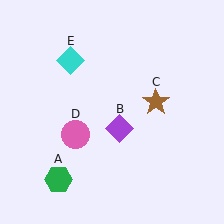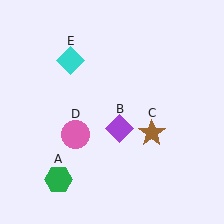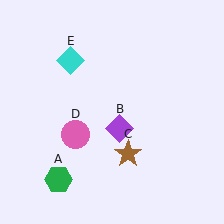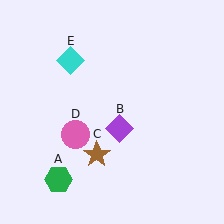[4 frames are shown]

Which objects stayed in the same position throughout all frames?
Green hexagon (object A) and purple diamond (object B) and pink circle (object D) and cyan diamond (object E) remained stationary.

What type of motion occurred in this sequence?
The brown star (object C) rotated clockwise around the center of the scene.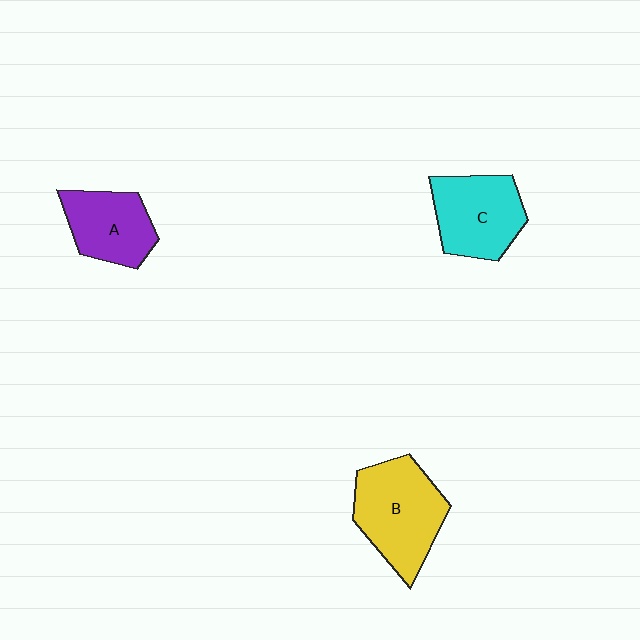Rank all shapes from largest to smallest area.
From largest to smallest: B (yellow), C (cyan), A (purple).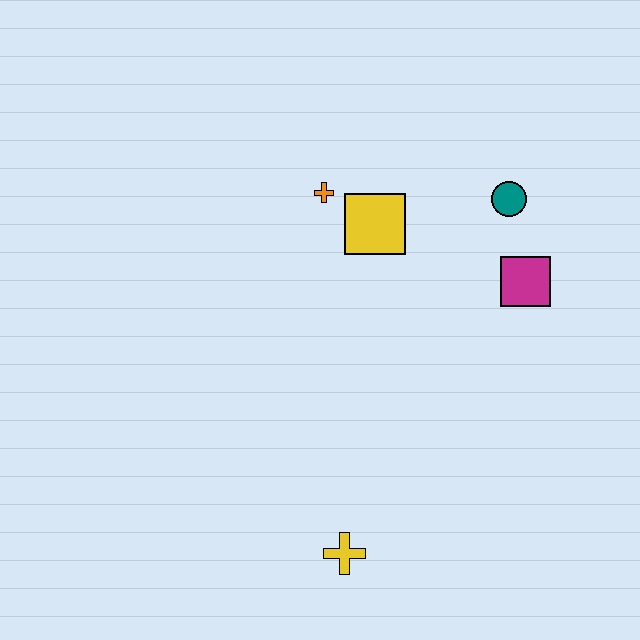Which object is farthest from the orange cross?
The yellow cross is farthest from the orange cross.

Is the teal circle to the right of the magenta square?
No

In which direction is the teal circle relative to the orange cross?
The teal circle is to the right of the orange cross.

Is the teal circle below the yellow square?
No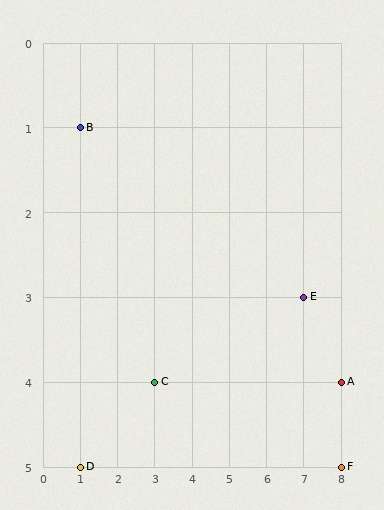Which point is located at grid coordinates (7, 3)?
Point E is at (7, 3).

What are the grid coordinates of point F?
Point F is at grid coordinates (8, 5).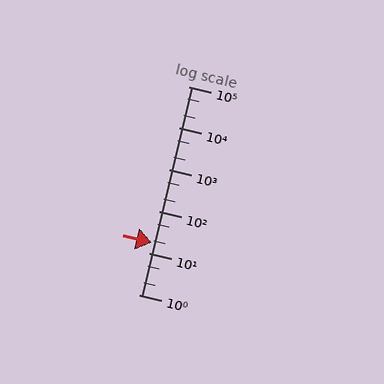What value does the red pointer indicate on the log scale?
The pointer indicates approximately 18.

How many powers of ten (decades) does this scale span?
The scale spans 5 decades, from 1 to 100000.